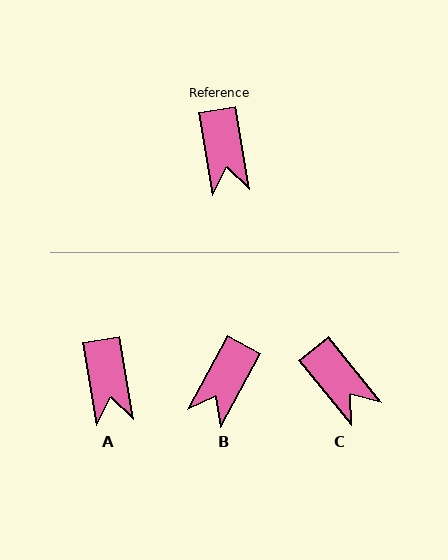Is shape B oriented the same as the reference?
No, it is off by about 38 degrees.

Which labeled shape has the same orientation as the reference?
A.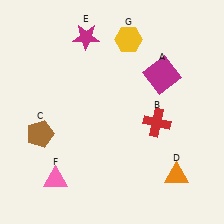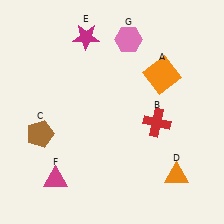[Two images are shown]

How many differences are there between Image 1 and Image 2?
There are 3 differences between the two images.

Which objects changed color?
A changed from magenta to orange. F changed from pink to magenta. G changed from yellow to pink.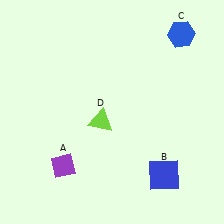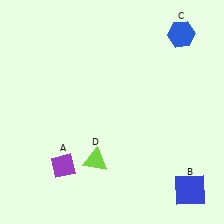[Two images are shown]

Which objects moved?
The objects that moved are: the blue square (B), the lime triangle (D).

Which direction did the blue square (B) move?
The blue square (B) moved right.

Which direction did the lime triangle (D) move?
The lime triangle (D) moved down.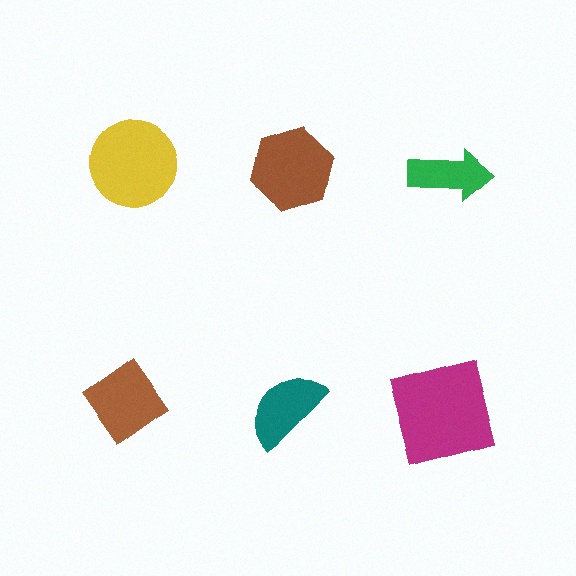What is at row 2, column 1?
A brown diamond.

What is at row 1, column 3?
A green arrow.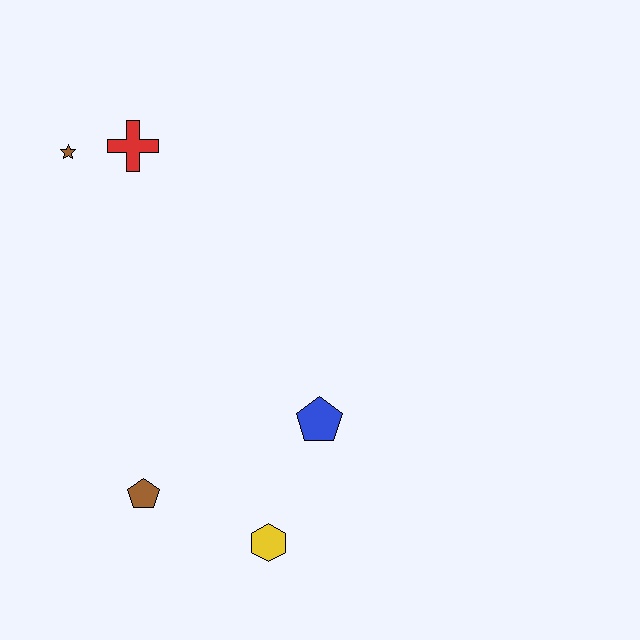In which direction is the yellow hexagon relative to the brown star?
The yellow hexagon is below the brown star.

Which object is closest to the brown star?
The red cross is closest to the brown star.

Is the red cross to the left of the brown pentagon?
Yes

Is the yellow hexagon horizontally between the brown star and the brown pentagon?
No